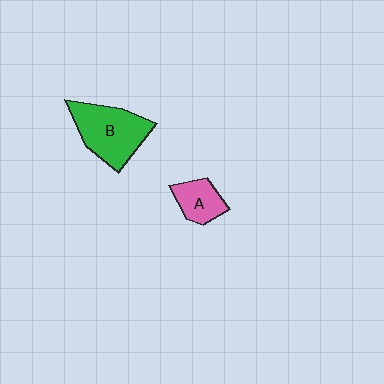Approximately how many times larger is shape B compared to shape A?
Approximately 2.0 times.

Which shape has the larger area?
Shape B (green).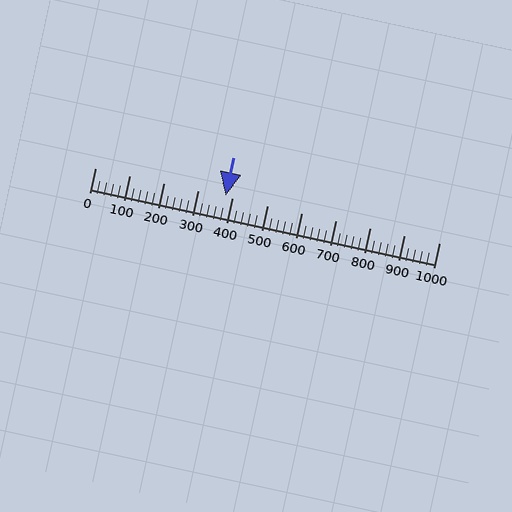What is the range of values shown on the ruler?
The ruler shows values from 0 to 1000.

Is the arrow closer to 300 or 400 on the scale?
The arrow is closer to 400.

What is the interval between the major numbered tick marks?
The major tick marks are spaced 100 units apart.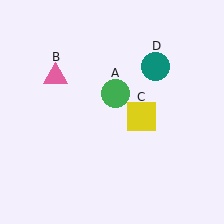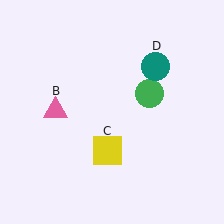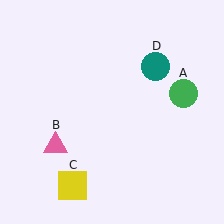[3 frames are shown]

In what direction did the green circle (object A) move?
The green circle (object A) moved right.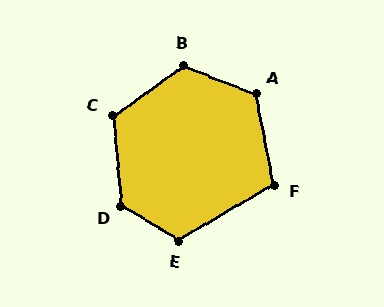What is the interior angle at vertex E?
Approximately 119 degrees (obtuse).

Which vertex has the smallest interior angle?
F, at approximately 109 degrees.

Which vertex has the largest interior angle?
D, at approximately 127 degrees.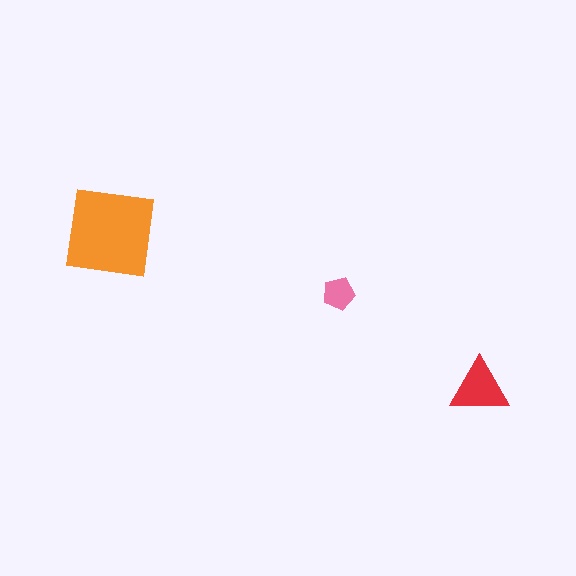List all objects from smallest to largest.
The pink pentagon, the red triangle, the orange square.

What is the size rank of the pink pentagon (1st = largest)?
3rd.